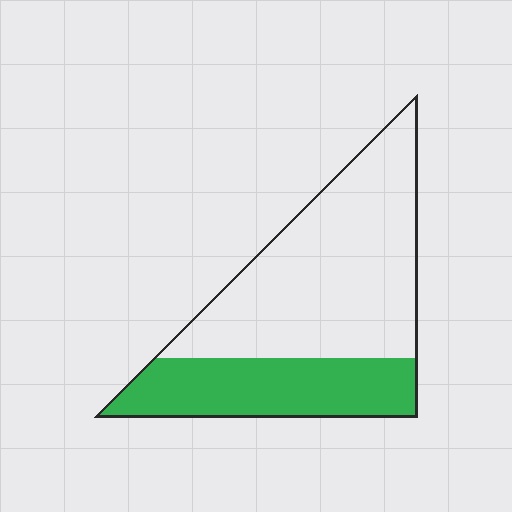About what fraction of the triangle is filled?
About one third (1/3).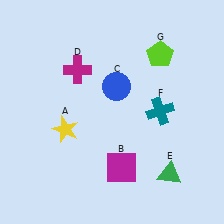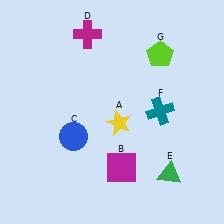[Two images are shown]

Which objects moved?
The objects that moved are: the yellow star (A), the blue circle (C), the magenta cross (D).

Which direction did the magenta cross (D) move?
The magenta cross (D) moved up.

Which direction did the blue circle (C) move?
The blue circle (C) moved down.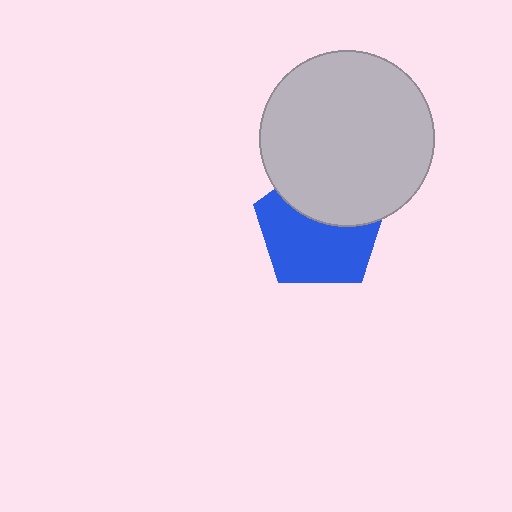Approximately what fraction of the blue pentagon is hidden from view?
Roughly 39% of the blue pentagon is hidden behind the light gray circle.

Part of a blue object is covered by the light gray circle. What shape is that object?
It is a pentagon.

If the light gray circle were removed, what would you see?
You would see the complete blue pentagon.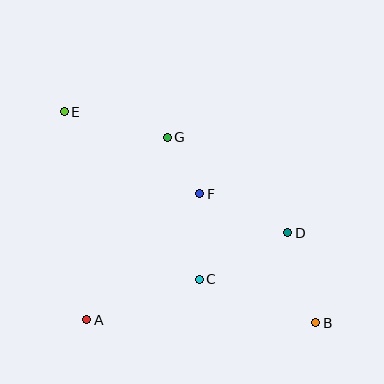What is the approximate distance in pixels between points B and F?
The distance between B and F is approximately 174 pixels.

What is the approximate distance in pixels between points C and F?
The distance between C and F is approximately 86 pixels.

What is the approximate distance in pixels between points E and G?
The distance between E and G is approximately 106 pixels.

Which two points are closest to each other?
Points F and G are closest to each other.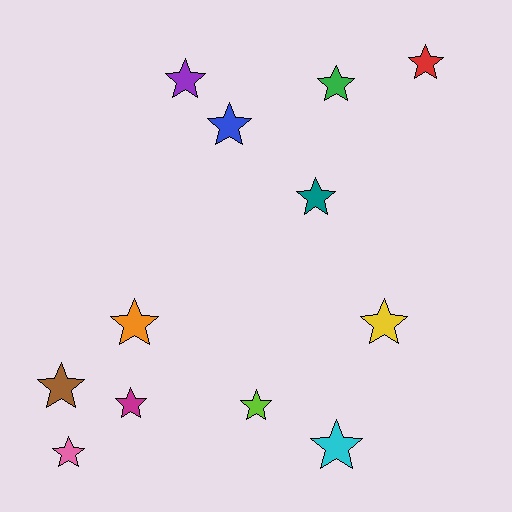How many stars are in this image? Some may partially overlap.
There are 12 stars.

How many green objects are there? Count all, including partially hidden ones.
There is 1 green object.